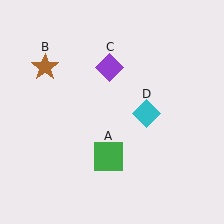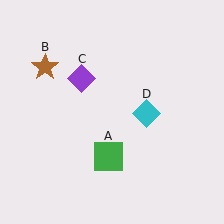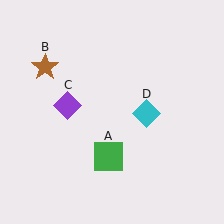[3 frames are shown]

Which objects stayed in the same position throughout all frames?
Green square (object A) and brown star (object B) and cyan diamond (object D) remained stationary.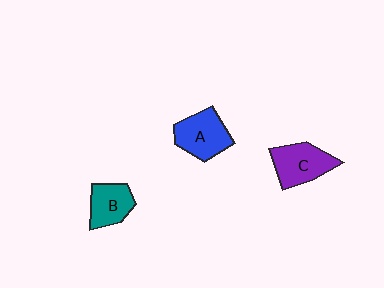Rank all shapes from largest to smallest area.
From largest to smallest: C (purple), A (blue), B (teal).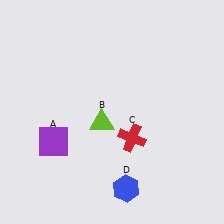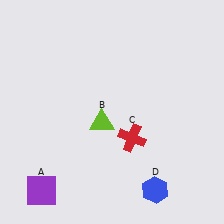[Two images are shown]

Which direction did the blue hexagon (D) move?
The blue hexagon (D) moved right.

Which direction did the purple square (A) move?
The purple square (A) moved down.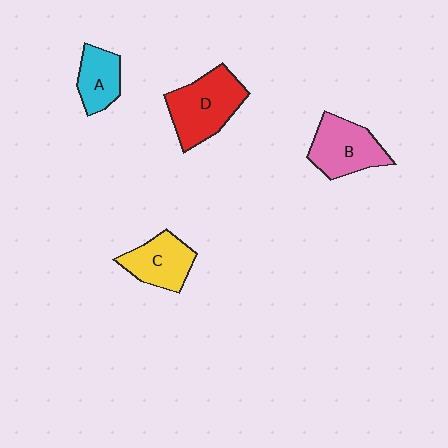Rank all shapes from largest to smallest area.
From largest to smallest: D (red), B (pink), C (yellow), A (cyan).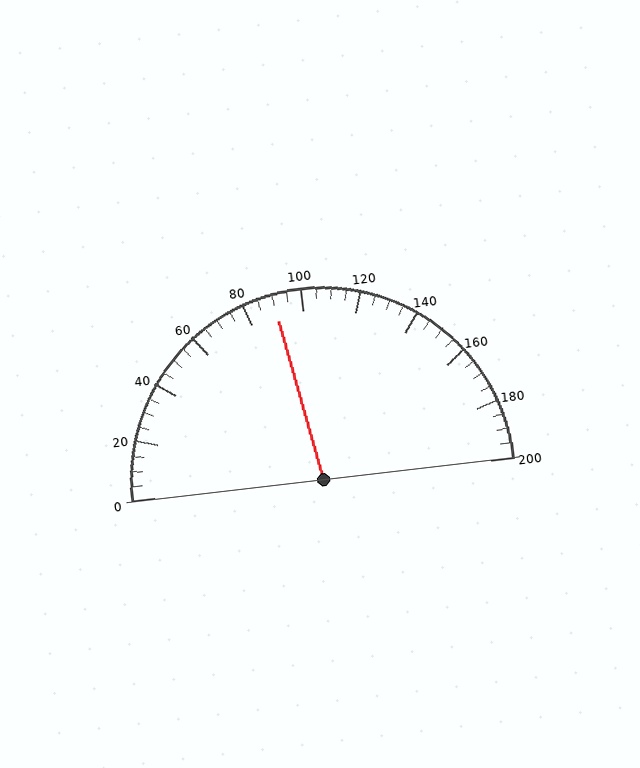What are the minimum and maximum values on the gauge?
The gauge ranges from 0 to 200.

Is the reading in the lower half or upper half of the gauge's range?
The reading is in the lower half of the range (0 to 200).